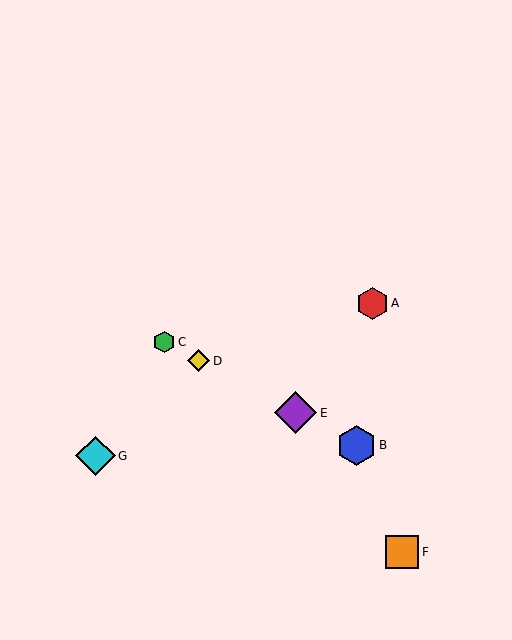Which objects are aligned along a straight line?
Objects B, C, D, E are aligned along a straight line.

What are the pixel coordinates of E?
Object E is at (295, 413).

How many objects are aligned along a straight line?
4 objects (B, C, D, E) are aligned along a straight line.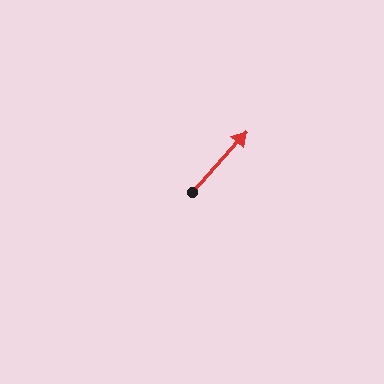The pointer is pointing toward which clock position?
Roughly 1 o'clock.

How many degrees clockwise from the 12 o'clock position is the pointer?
Approximately 42 degrees.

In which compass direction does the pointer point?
Northeast.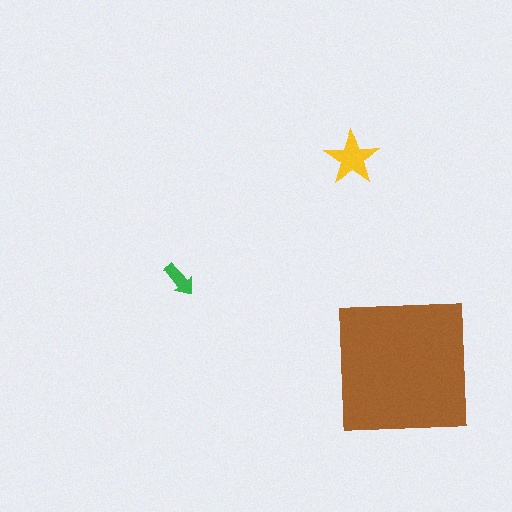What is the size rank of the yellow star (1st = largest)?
2nd.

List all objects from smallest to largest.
The green arrow, the yellow star, the brown square.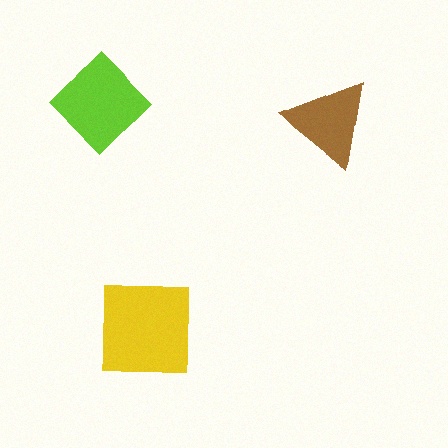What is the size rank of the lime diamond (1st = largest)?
2nd.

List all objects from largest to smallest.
The yellow square, the lime diamond, the brown triangle.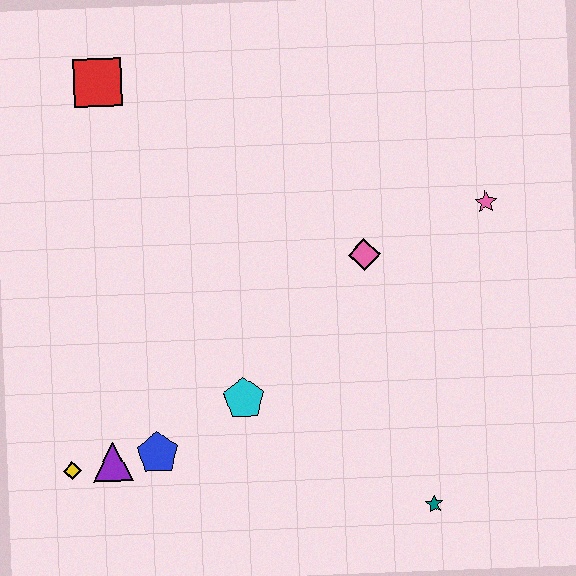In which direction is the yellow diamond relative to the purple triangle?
The yellow diamond is to the left of the purple triangle.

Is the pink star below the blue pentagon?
No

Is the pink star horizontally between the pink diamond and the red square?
No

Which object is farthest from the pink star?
The yellow diamond is farthest from the pink star.